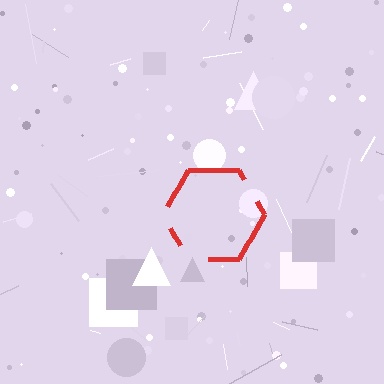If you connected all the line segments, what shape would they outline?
They would outline a hexagon.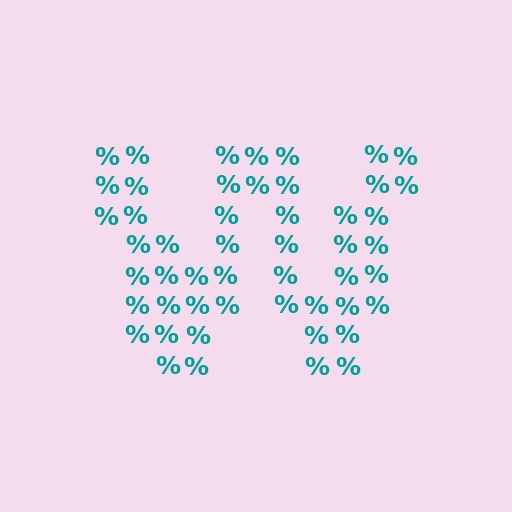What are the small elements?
The small elements are percent signs.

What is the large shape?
The large shape is the letter W.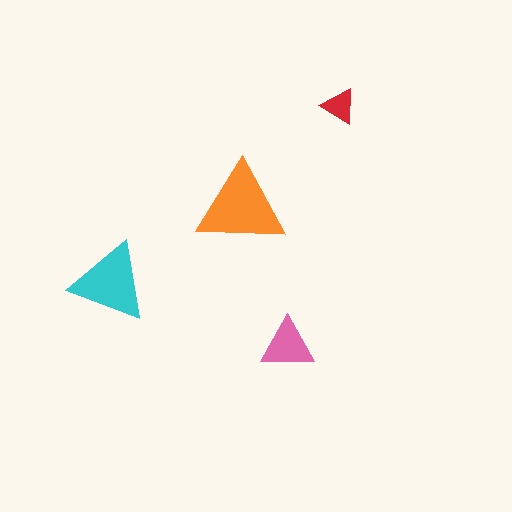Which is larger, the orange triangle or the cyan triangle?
The orange one.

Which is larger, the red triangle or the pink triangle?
The pink one.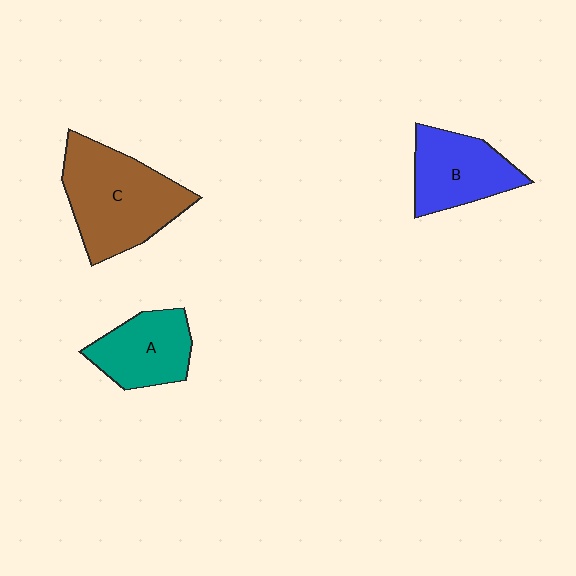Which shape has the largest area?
Shape C (brown).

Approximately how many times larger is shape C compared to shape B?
Approximately 1.5 times.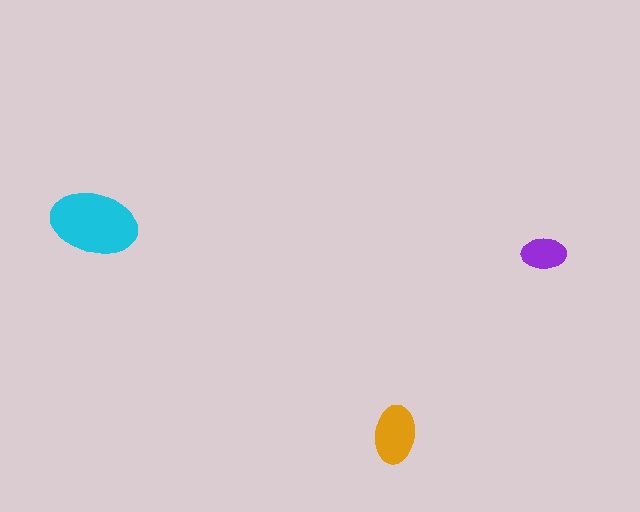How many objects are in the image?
There are 3 objects in the image.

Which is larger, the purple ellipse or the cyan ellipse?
The cyan one.